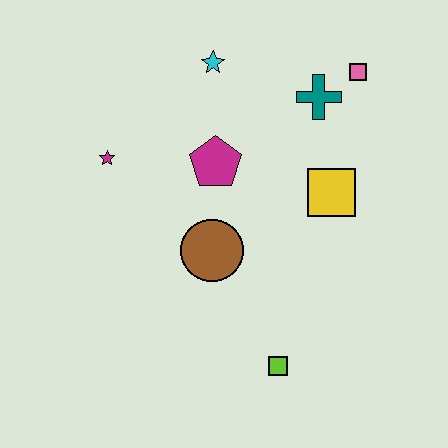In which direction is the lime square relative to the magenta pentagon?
The lime square is below the magenta pentagon.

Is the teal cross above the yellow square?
Yes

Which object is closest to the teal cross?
The pink square is closest to the teal cross.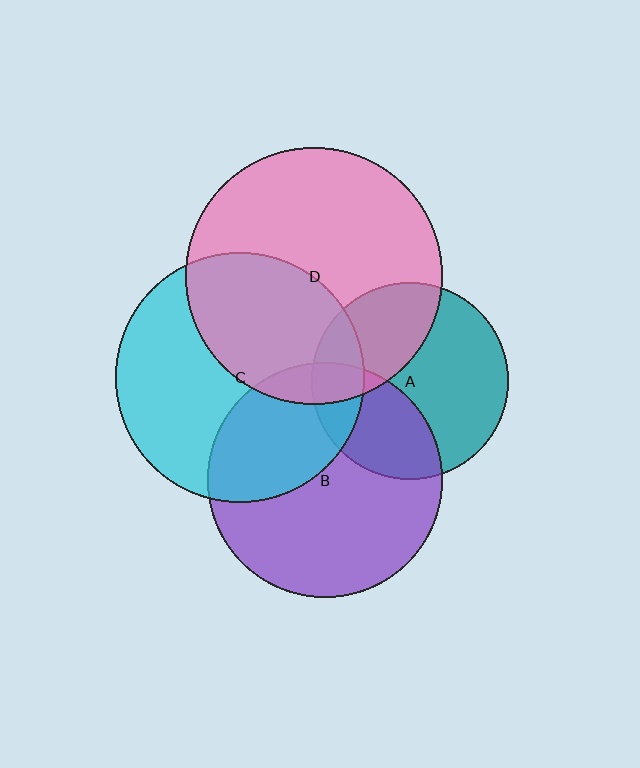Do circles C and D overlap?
Yes.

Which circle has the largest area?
Circle D (pink).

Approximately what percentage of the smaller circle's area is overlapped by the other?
Approximately 40%.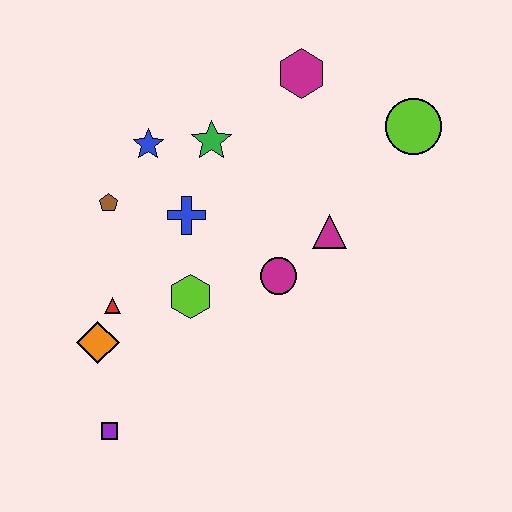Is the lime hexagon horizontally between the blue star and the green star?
Yes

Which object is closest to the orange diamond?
The red triangle is closest to the orange diamond.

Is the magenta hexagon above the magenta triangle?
Yes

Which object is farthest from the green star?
The purple square is farthest from the green star.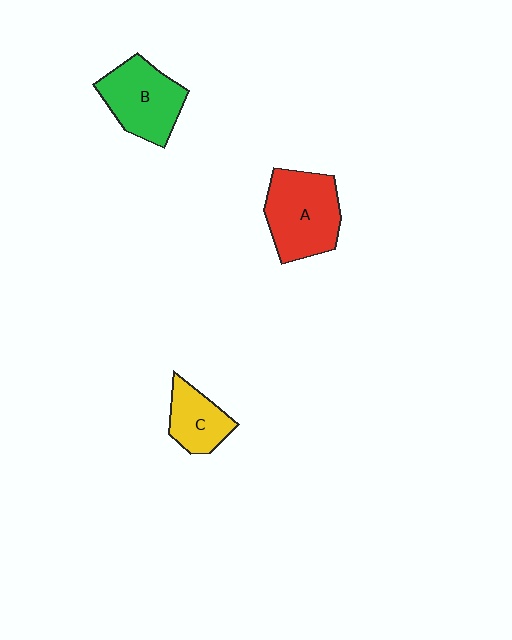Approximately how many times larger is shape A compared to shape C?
Approximately 1.7 times.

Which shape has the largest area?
Shape A (red).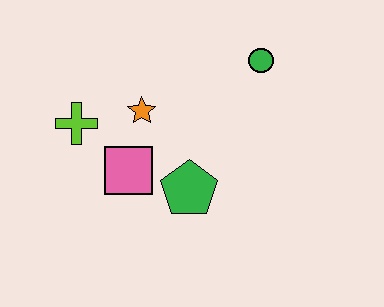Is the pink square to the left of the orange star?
Yes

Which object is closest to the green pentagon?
The pink square is closest to the green pentagon.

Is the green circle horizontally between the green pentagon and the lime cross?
No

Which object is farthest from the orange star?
The green circle is farthest from the orange star.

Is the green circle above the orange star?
Yes